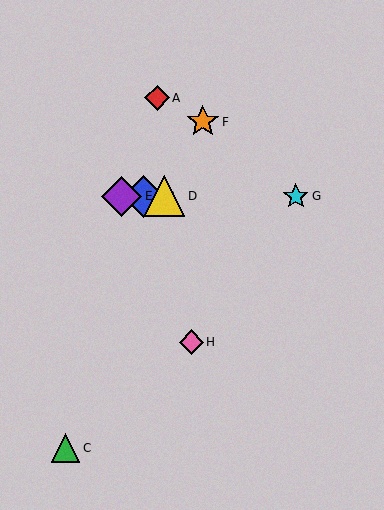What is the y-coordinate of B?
Object B is at y≈196.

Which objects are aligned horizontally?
Objects B, D, E, G are aligned horizontally.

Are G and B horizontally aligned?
Yes, both are at y≈196.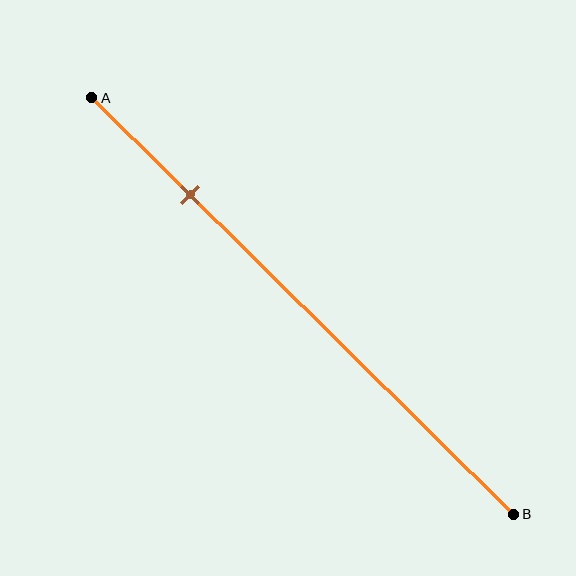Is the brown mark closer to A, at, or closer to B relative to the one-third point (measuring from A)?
The brown mark is closer to point A than the one-third point of segment AB.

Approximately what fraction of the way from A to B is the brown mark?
The brown mark is approximately 25% of the way from A to B.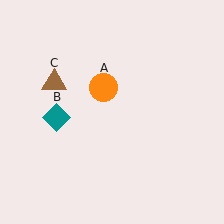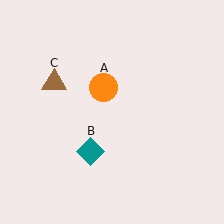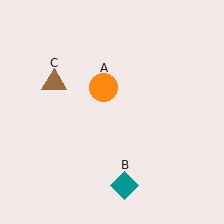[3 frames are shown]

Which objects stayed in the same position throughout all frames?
Orange circle (object A) and brown triangle (object C) remained stationary.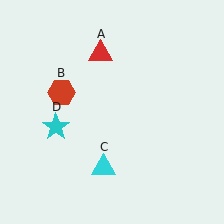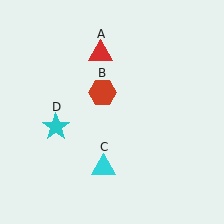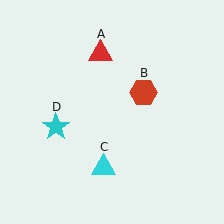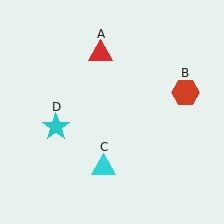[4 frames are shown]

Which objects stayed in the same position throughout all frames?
Red triangle (object A) and cyan triangle (object C) and cyan star (object D) remained stationary.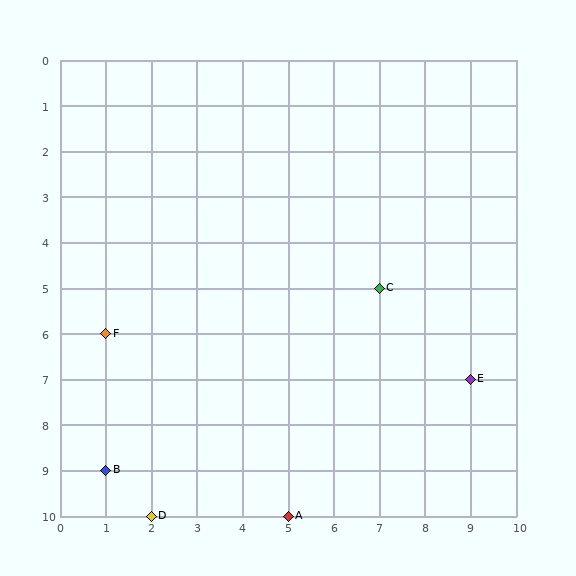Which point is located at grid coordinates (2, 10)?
Point D is at (2, 10).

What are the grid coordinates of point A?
Point A is at grid coordinates (5, 10).